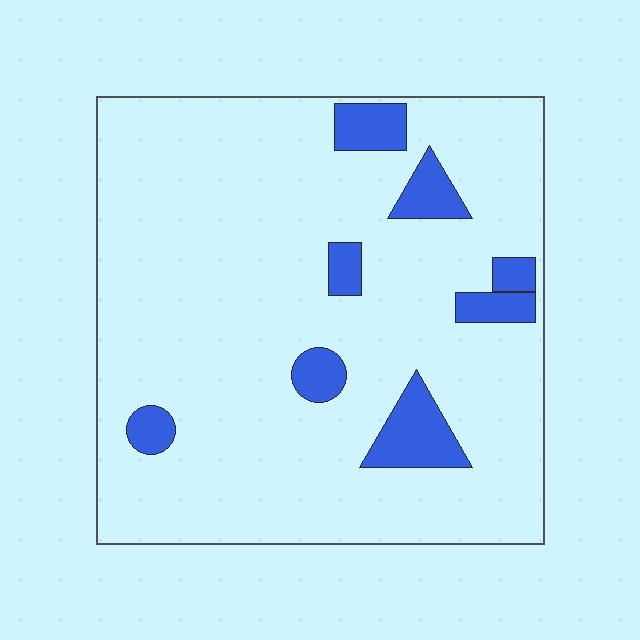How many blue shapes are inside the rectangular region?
8.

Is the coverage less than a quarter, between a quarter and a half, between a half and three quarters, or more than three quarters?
Less than a quarter.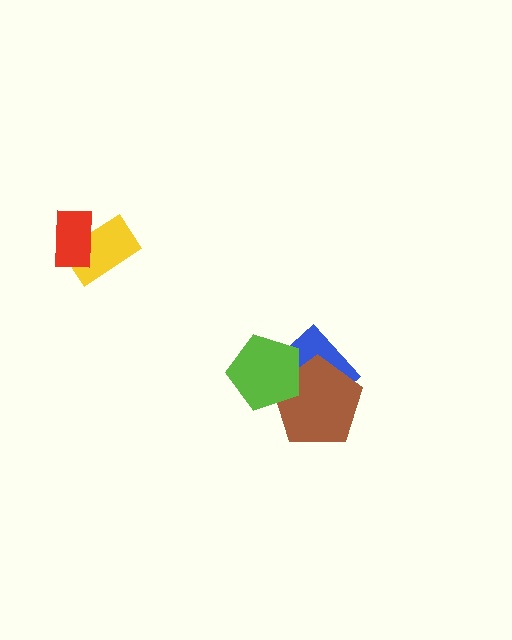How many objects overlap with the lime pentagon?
2 objects overlap with the lime pentagon.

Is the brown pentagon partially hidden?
Yes, it is partially covered by another shape.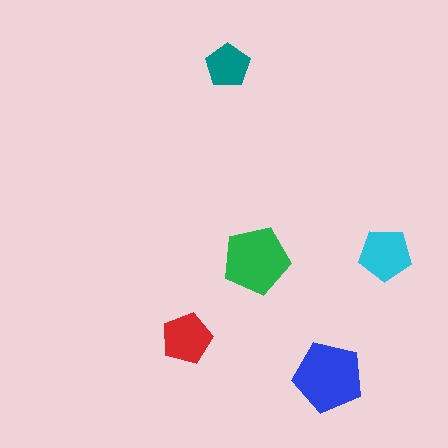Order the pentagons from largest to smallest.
the blue one, the green one, the cyan one, the red one, the teal one.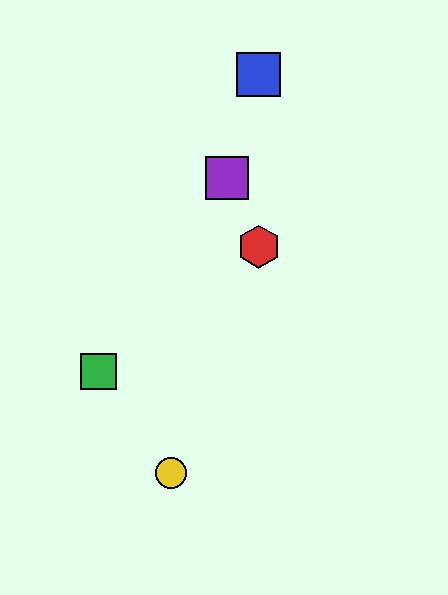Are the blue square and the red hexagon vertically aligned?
Yes, both are at x≈259.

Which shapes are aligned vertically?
The red hexagon, the blue square are aligned vertically.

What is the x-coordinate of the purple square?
The purple square is at x≈227.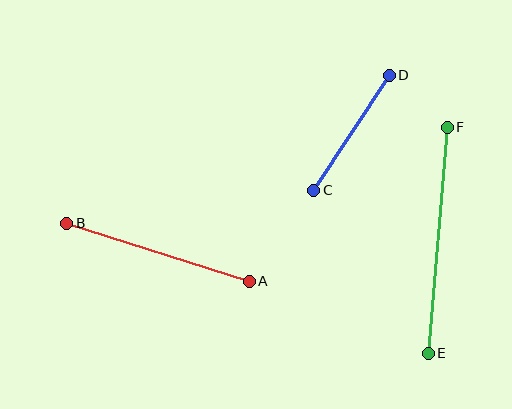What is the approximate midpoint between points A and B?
The midpoint is at approximately (158, 252) pixels.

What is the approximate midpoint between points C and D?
The midpoint is at approximately (351, 133) pixels.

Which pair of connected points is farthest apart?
Points E and F are farthest apart.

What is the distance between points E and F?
The distance is approximately 227 pixels.